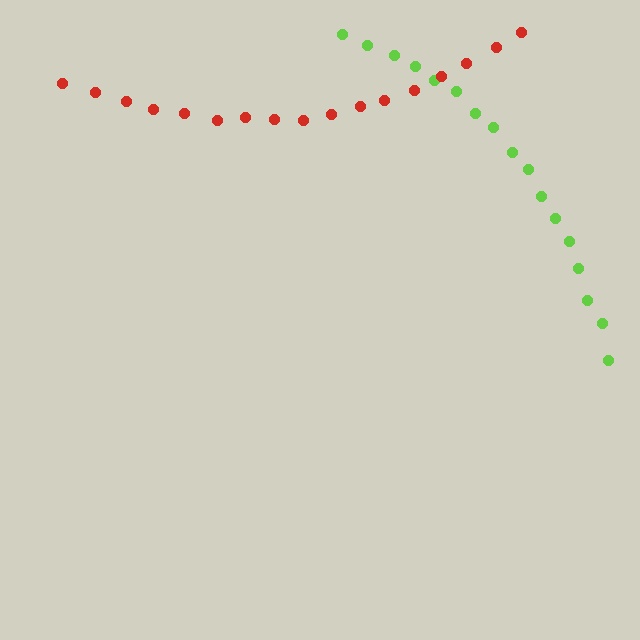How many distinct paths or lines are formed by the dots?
There are 2 distinct paths.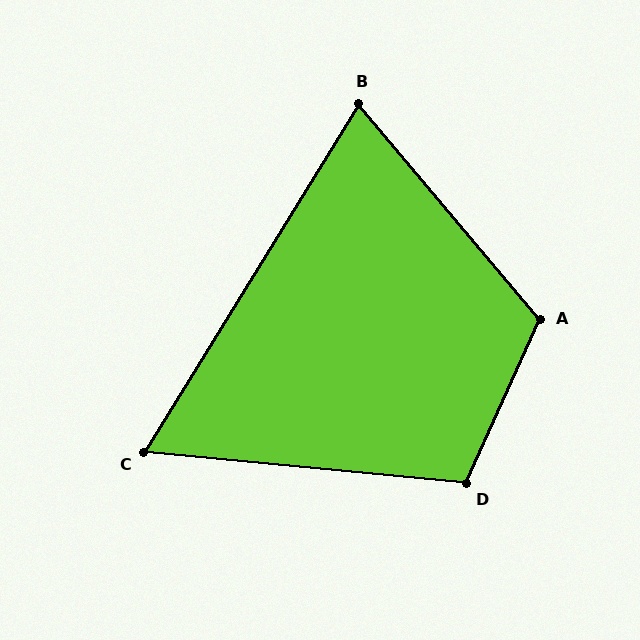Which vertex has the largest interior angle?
A, at approximately 116 degrees.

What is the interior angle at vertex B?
Approximately 72 degrees (acute).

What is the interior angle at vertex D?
Approximately 108 degrees (obtuse).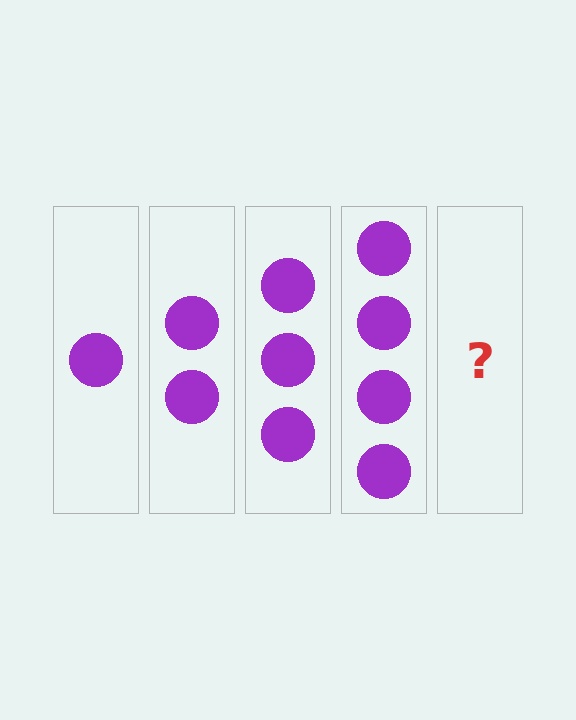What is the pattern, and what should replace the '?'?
The pattern is that each step adds one more circle. The '?' should be 5 circles.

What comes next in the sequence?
The next element should be 5 circles.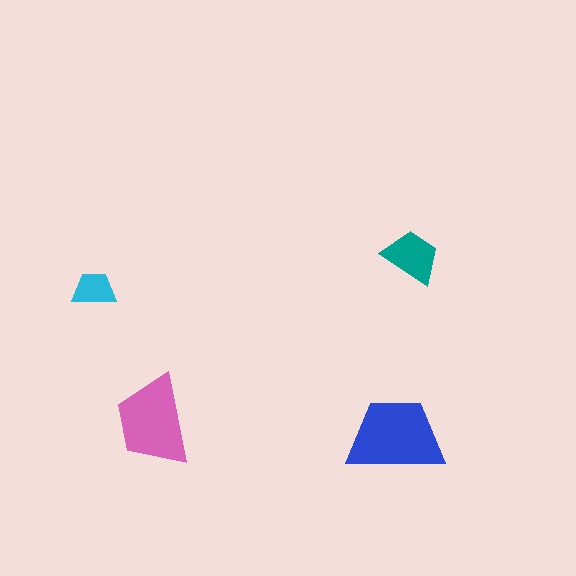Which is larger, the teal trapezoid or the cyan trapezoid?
The teal one.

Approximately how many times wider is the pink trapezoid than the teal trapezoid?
About 1.5 times wider.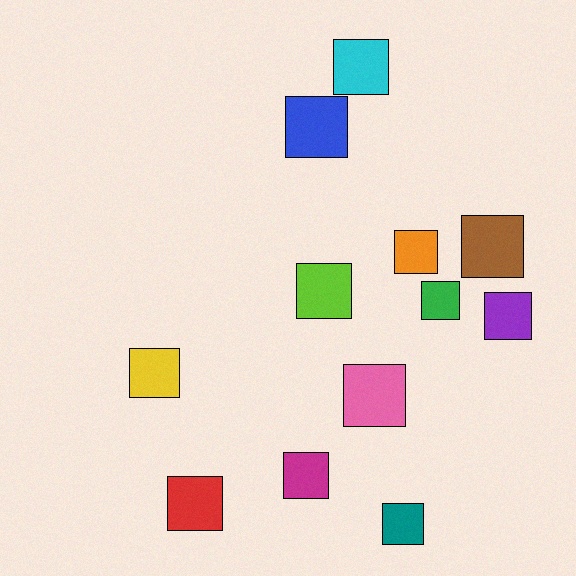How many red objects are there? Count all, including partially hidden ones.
There is 1 red object.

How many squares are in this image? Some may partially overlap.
There are 12 squares.